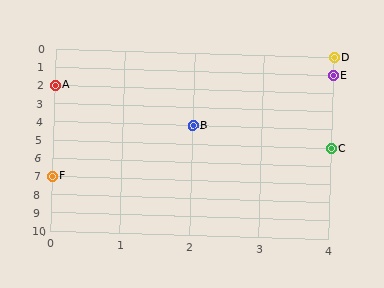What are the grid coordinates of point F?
Point F is at grid coordinates (0, 7).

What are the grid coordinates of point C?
Point C is at grid coordinates (4, 5).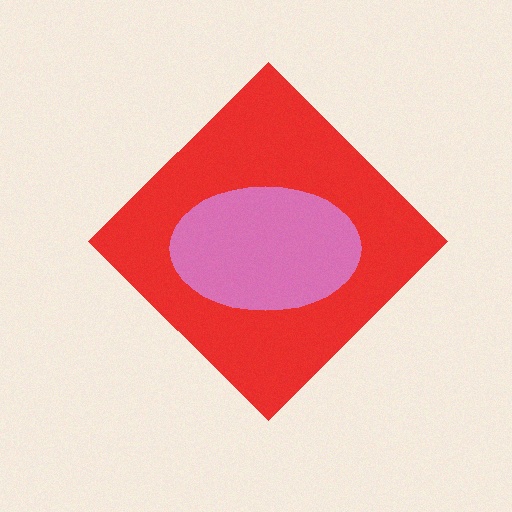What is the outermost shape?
The red diamond.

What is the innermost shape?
The pink ellipse.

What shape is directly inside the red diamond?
The pink ellipse.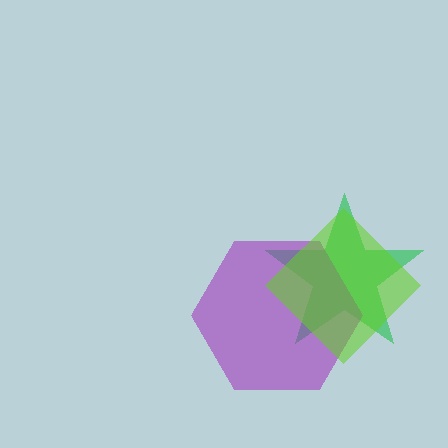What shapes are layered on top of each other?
The layered shapes are: a green star, a purple hexagon, a lime diamond.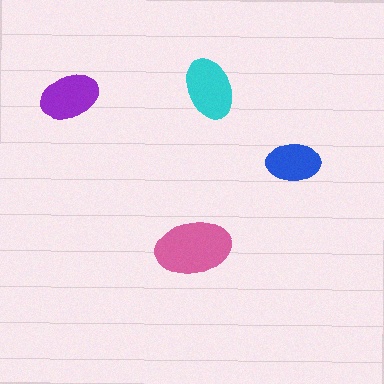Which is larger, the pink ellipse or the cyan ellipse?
The pink one.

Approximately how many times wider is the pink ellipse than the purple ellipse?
About 1.5 times wider.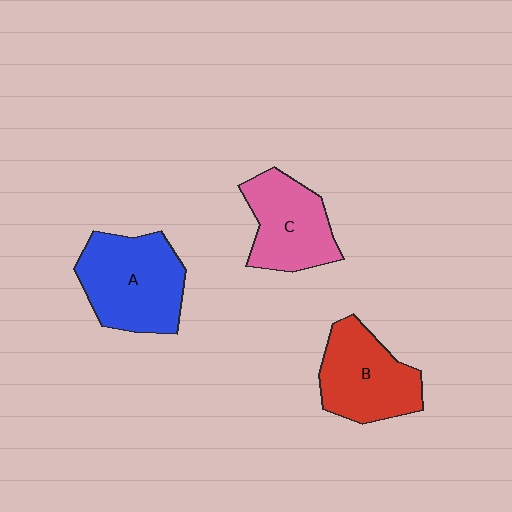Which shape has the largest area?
Shape A (blue).